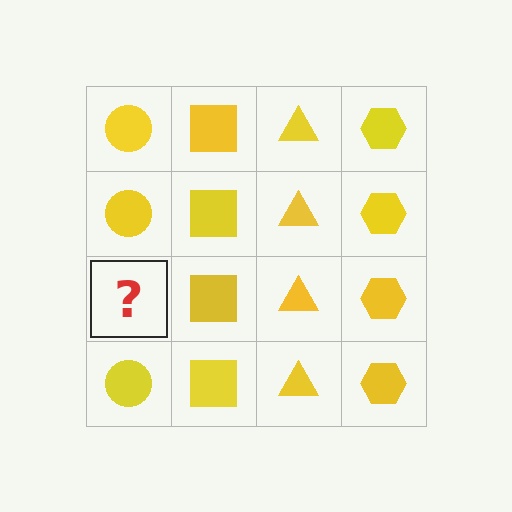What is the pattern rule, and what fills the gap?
The rule is that each column has a consistent shape. The gap should be filled with a yellow circle.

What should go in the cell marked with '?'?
The missing cell should contain a yellow circle.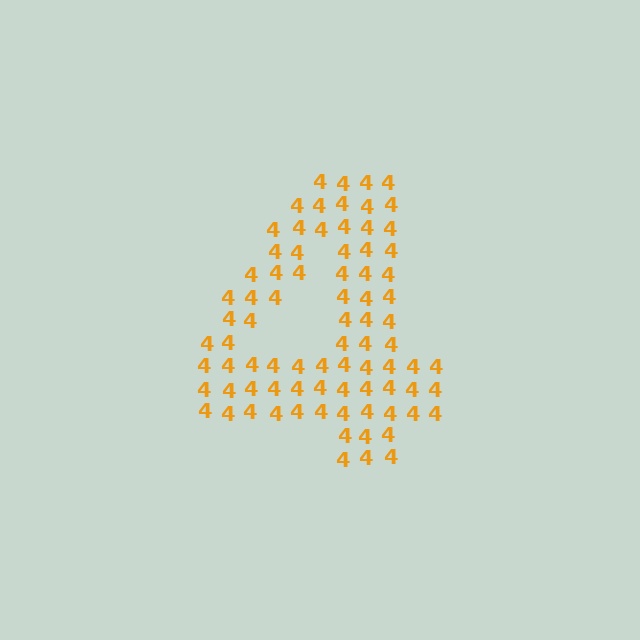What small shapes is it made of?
It is made of small digit 4's.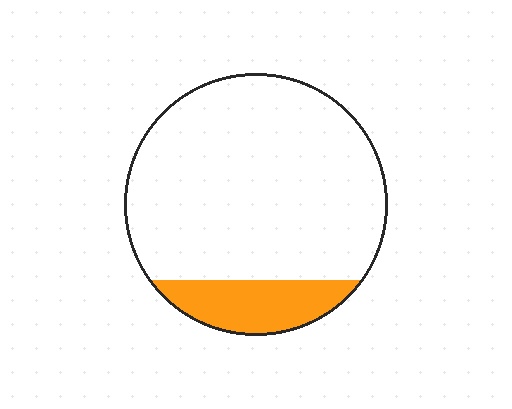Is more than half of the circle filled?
No.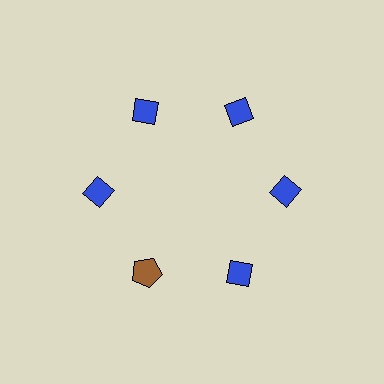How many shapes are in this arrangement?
There are 6 shapes arranged in a ring pattern.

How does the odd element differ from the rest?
It differs in both color (brown instead of blue) and shape (pentagon instead of diamond).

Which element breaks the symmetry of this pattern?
The brown pentagon at roughly the 7 o'clock position breaks the symmetry. All other shapes are blue diamonds.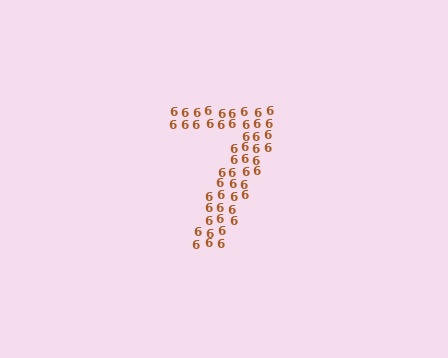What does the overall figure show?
The overall figure shows the digit 7.